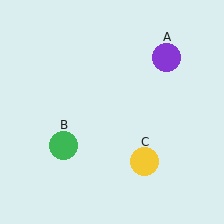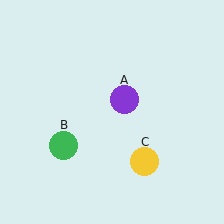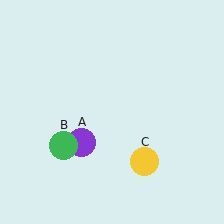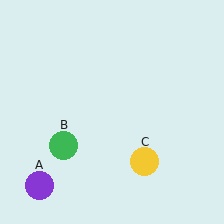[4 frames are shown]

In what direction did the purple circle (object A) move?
The purple circle (object A) moved down and to the left.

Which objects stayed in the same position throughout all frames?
Green circle (object B) and yellow circle (object C) remained stationary.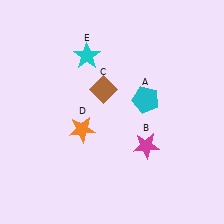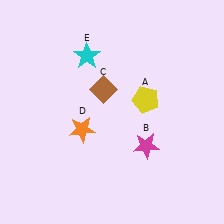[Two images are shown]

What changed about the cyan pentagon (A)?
In Image 1, A is cyan. In Image 2, it changed to yellow.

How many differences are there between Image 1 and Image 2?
There is 1 difference between the two images.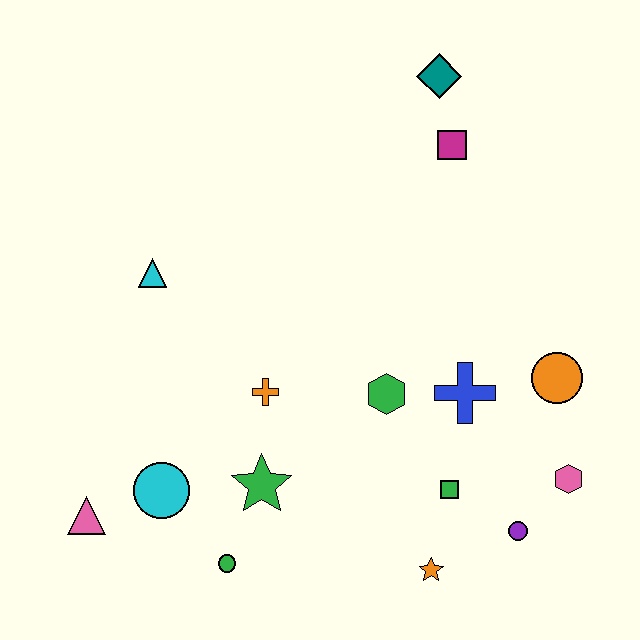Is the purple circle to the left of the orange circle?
Yes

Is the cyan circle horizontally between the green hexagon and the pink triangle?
Yes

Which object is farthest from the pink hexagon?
The pink triangle is farthest from the pink hexagon.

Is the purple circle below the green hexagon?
Yes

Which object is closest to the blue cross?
The green hexagon is closest to the blue cross.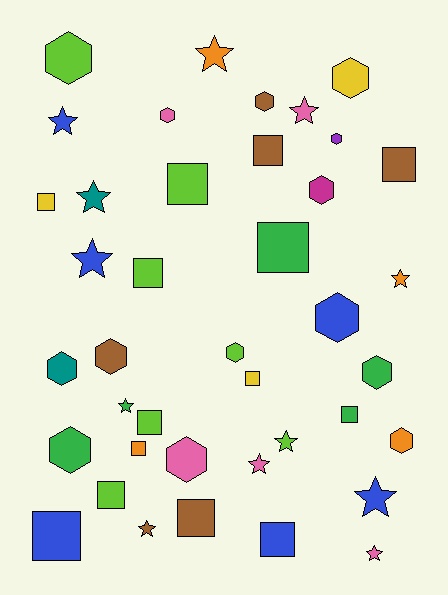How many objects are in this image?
There are 40 objects.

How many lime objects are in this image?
There are 7 lime objects.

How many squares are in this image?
There are 14 squares.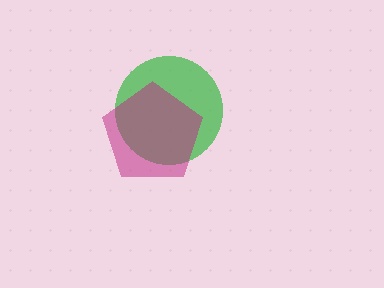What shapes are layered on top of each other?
The layered shapes are: a green circle, a magenta pentagon.